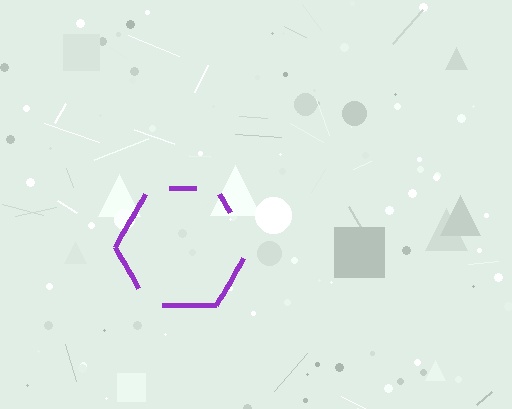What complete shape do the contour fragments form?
The contour fragments form a hexagon.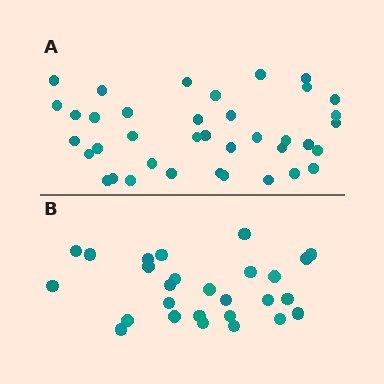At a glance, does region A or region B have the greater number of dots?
Region A (the top region) has more dots.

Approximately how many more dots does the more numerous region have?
Region A has roughly 12 or so more dots than region B.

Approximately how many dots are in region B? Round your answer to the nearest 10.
About 30 dots. (The exact count is 27, which rounds to 30.)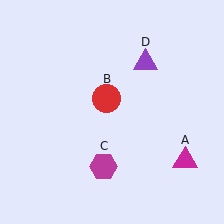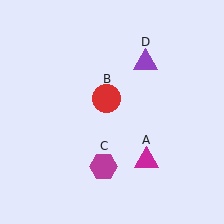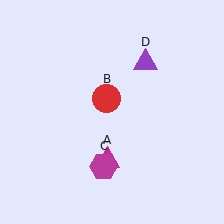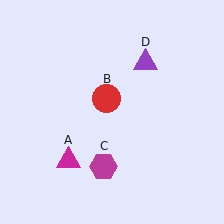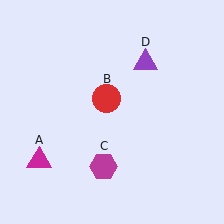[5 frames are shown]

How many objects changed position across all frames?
1 object changed position: magenta triangle (object A).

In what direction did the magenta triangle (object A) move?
The magenta triangle (object A) moved left.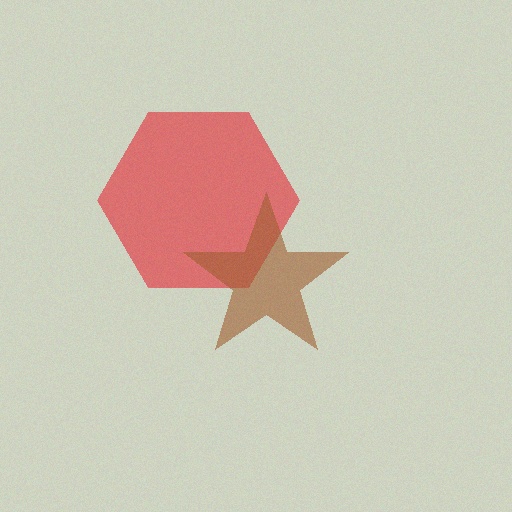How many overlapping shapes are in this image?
There are 2 overlapping shapes in the image.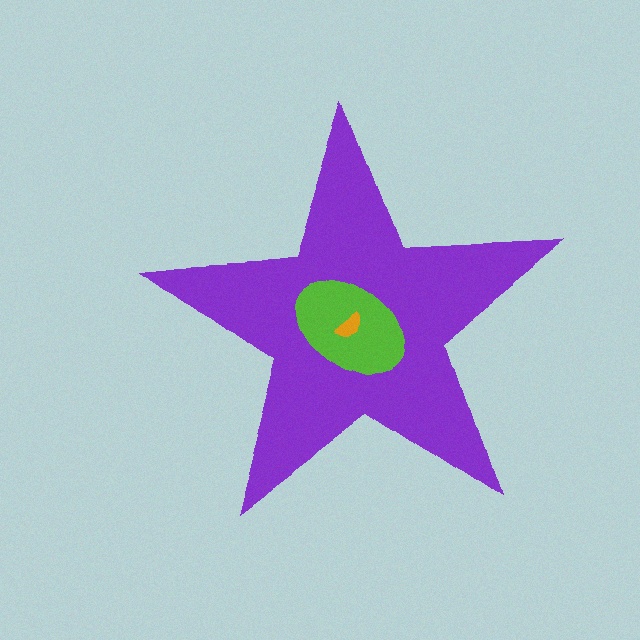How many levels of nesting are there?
3.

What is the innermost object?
The orange semicircle.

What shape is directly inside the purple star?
The lime ellipse.